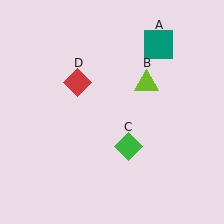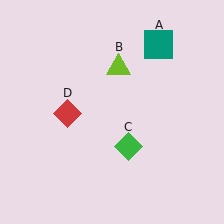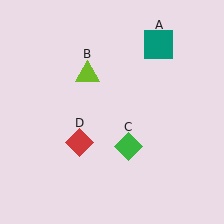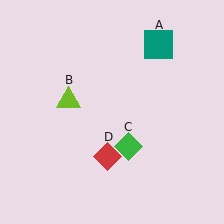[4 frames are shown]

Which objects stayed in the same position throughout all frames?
Teal square (object A) and green diamond (object C) remained stationary.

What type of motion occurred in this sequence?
The lime triangle (object B), red diamond (object D) rotated counterclockwise around the center of the scene.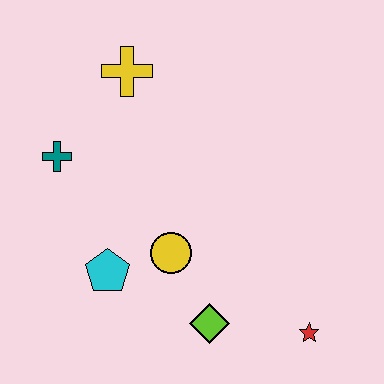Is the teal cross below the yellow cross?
Yes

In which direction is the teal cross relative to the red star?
The teal cross is to the left of the red star.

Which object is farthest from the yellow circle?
The yellow cross is farthest from the yellow circle.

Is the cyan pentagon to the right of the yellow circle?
No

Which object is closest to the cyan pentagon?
The yellow circle is closest to the cyan pentagon.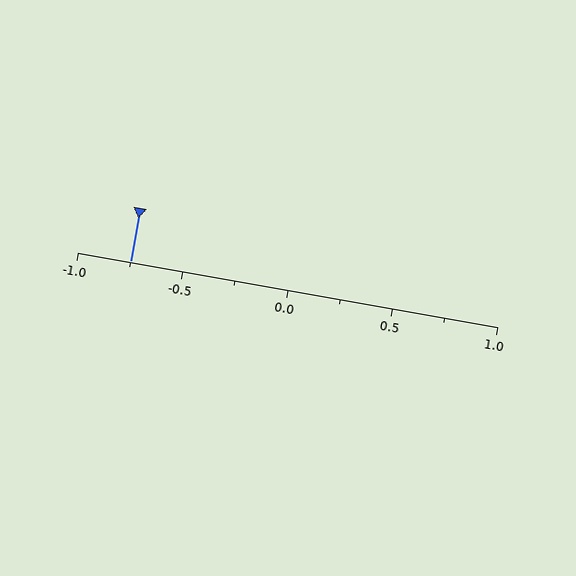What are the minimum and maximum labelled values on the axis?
The axis runs from -1.0 to 1.0.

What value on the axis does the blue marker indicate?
The marker indicates approximately -0.75.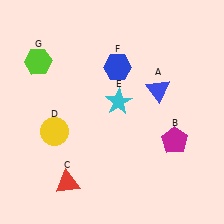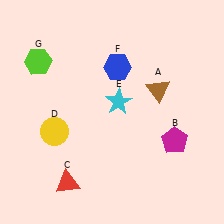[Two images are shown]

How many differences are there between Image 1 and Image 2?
There is 1 difference between the two images.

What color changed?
The triangle (A) changed from blue in Image 1 to brown in Image 2.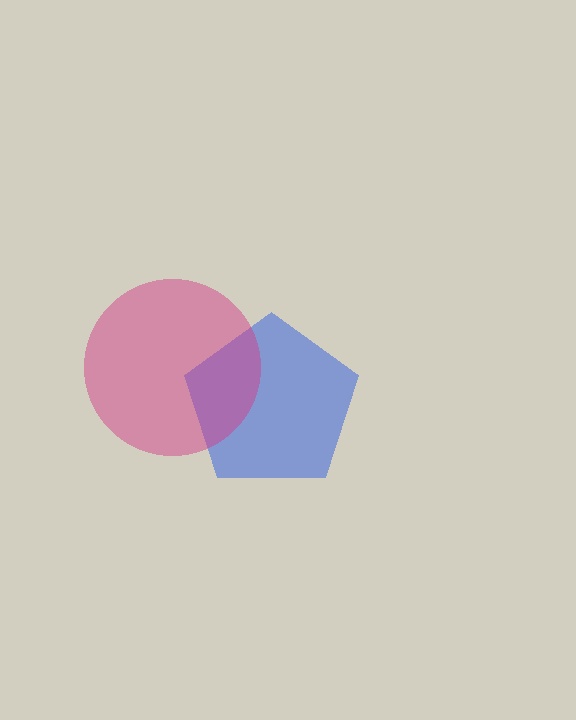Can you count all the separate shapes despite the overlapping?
Yes, there are 2 separate shapes.